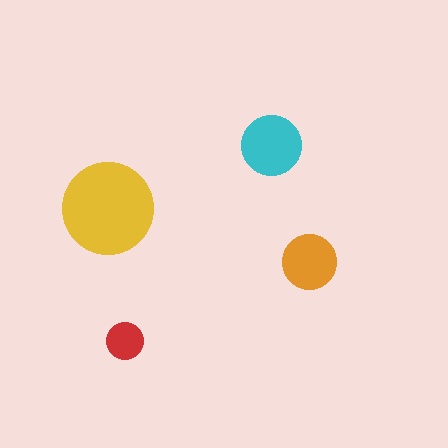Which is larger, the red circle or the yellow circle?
The yellow one.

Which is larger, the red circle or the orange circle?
The orange one.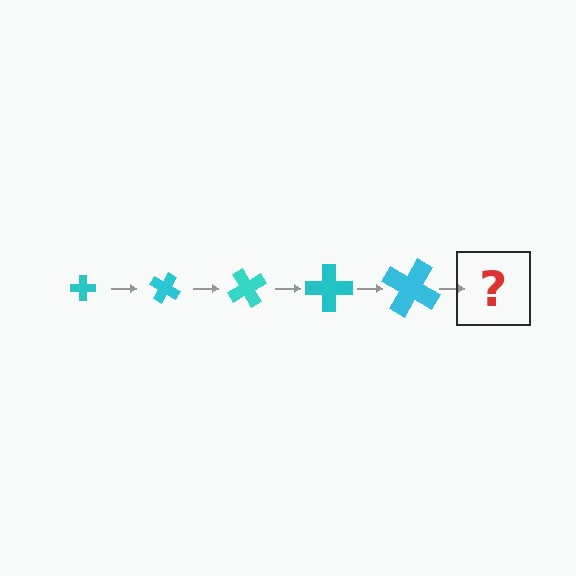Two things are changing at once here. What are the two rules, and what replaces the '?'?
The two rules are that the cross grows larger each step and it rotates 30 degrees each step. The '?' should be a cross, larger than the previous one and rotated 150 degrees from the start.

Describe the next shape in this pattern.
It should be a cross, larger than the previous one and rotated 150 degrees from the start.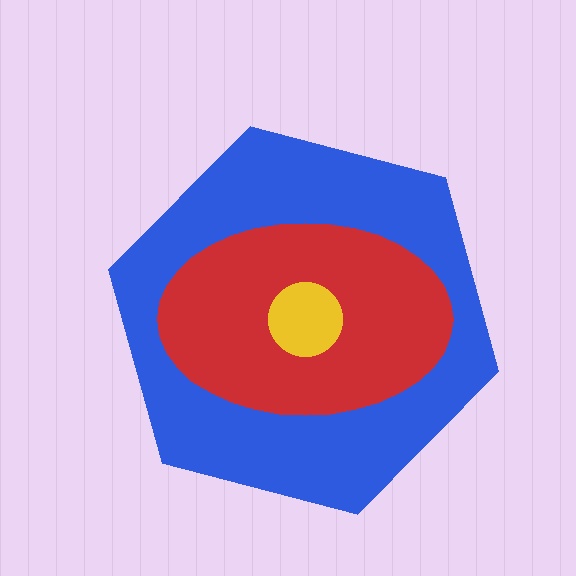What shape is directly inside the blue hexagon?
The red ellipse.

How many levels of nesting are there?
3.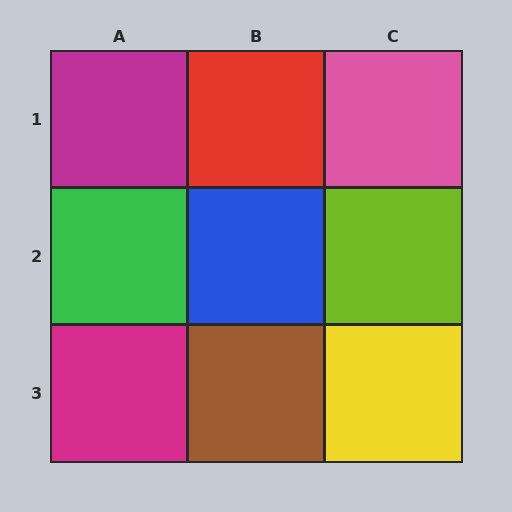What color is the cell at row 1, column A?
Magenta.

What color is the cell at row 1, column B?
Red.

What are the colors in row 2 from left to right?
Green, blue, lime.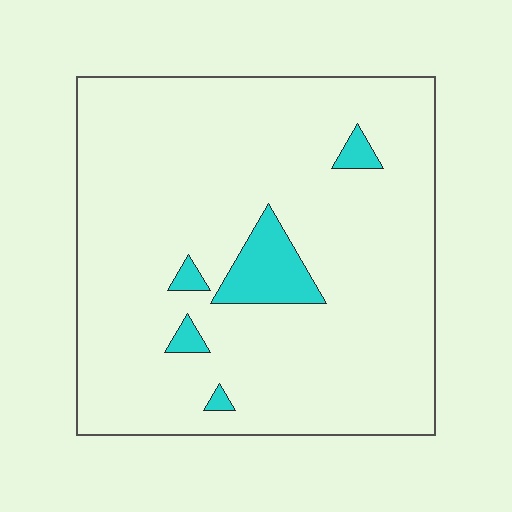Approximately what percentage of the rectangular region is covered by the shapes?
Approximately 5%.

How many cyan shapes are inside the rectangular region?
5.